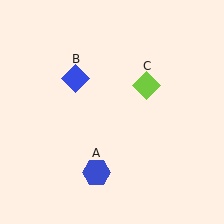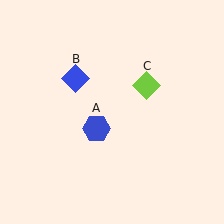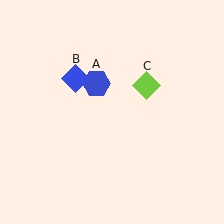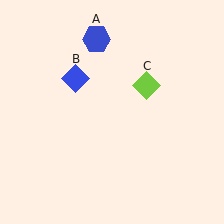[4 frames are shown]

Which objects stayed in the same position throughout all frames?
Blue diamond (object B) and lime diamond (object C) remained stationary.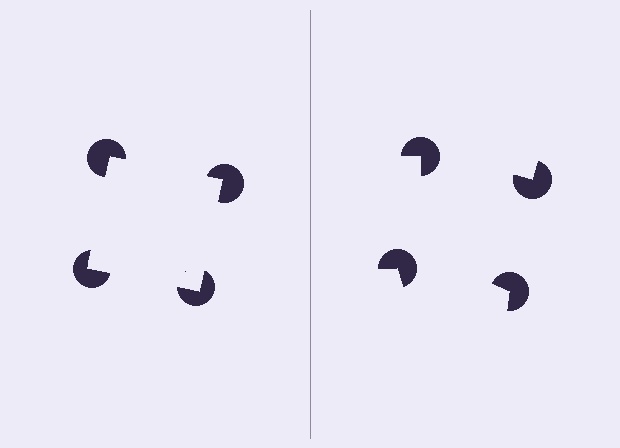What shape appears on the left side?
An illusory square.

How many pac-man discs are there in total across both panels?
8 — 4 on each side.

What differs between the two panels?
The pac-man discs are positioned identically on both sides; only the wedge orientations differ. On the left they align to a square; on the right they are misaligned.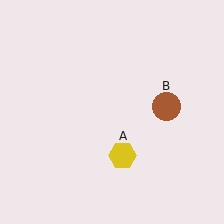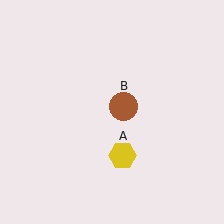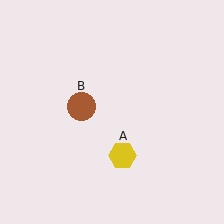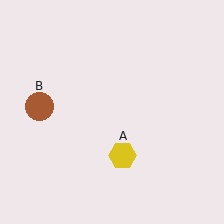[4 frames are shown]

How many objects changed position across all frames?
1 object changed position: brown circle (object B).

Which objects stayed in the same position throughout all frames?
Yellow hexagon (object A) remained stationary.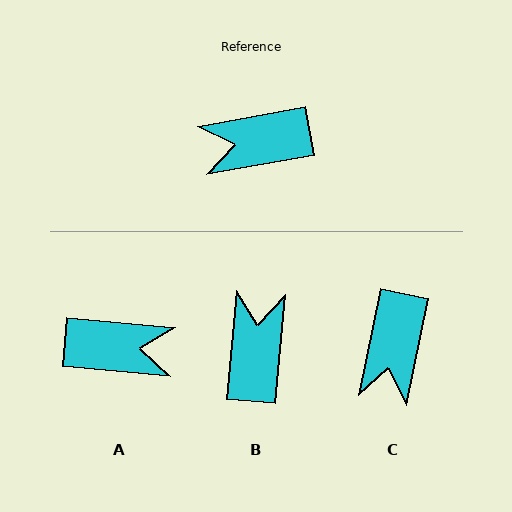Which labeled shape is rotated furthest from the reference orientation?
A, about 165 degrees away.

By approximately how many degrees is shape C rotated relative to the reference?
Approximately 68 degrees counter-clockwise.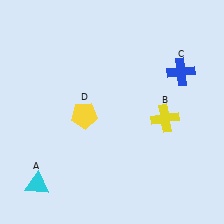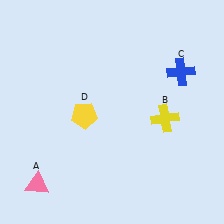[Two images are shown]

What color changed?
The triangle (A) changed from cyan in Image 1 to pink in Image 2.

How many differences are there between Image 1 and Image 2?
There is 1 difference between the two images.